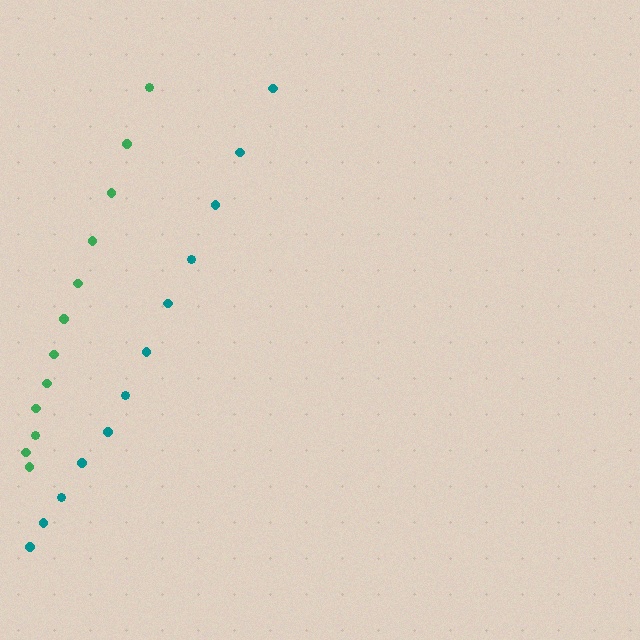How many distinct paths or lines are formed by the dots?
There are 2 distinct paths.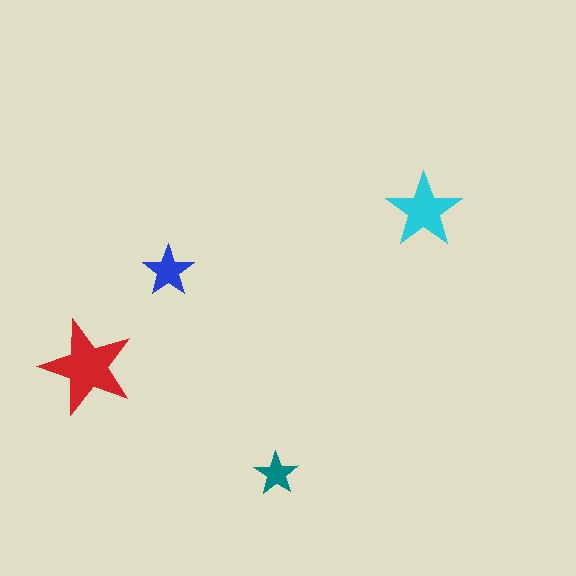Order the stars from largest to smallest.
the red one, the cyan one, the blue one, the teal one.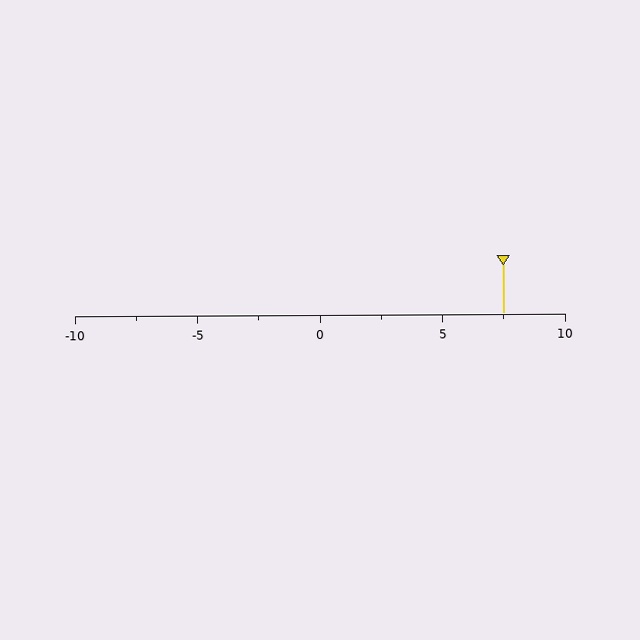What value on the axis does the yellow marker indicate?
The marker indicates approximately 7.5.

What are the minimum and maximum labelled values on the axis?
The axis runs from -10 to 10.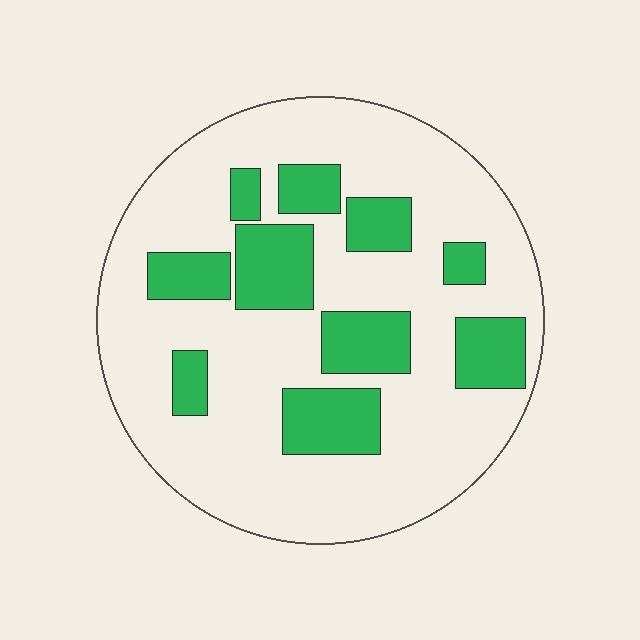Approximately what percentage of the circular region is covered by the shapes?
Approximately 25%.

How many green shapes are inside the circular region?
10.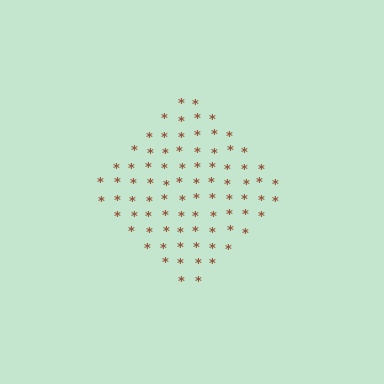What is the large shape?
The large shape is a diamond.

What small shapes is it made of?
It is made of small asterisks.